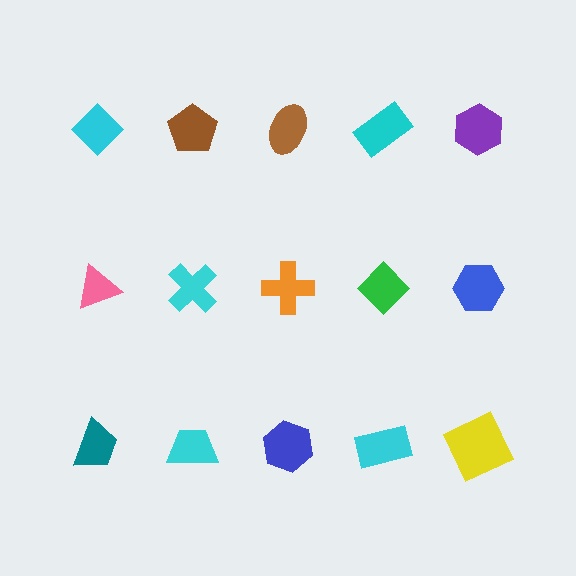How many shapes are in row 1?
5 shapes.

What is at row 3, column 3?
A blue hexagon.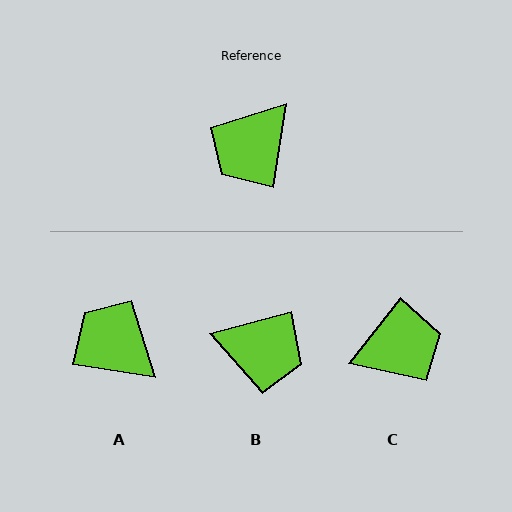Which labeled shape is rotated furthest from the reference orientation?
C, about 151 degrees away.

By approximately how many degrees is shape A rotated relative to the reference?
Approximately 90 degrees clockwise.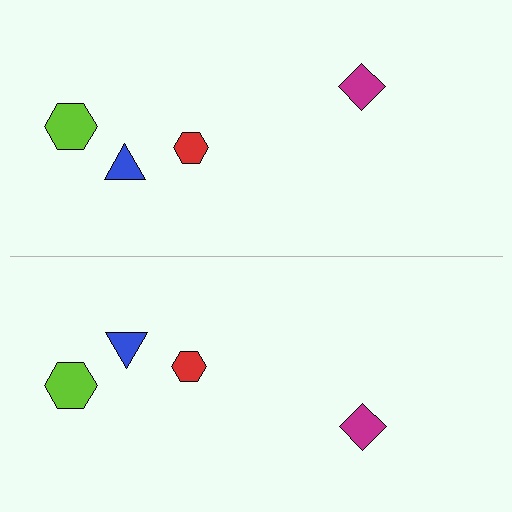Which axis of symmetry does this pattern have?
The pattern has a horizontal axis of symmetry running through the center of the image.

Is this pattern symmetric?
Yes, this pattern has bilateral (reflection) symmetry.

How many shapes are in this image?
There are 8 shapes in this image.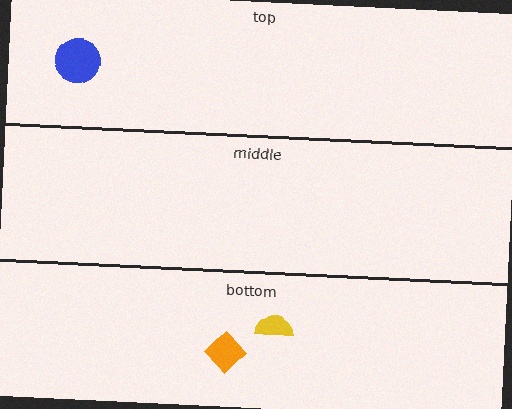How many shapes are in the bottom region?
2.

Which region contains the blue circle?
The top region.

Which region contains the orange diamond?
The bottom region.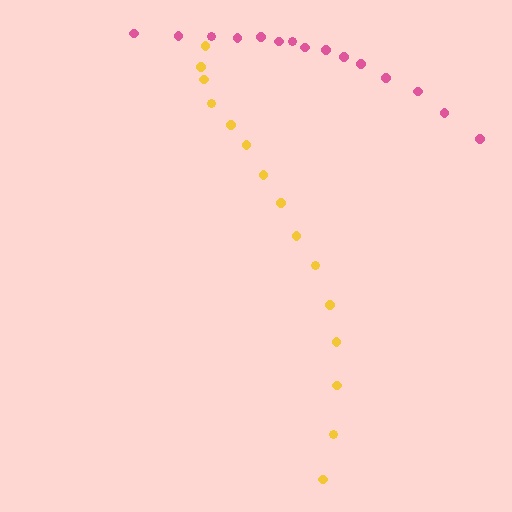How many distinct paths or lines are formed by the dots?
There are 2 distinct paths.